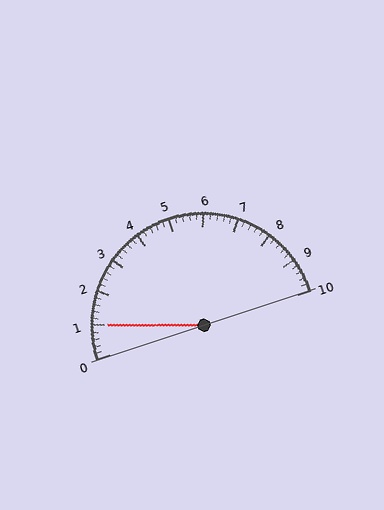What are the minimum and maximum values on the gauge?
The gauge ranges from 0 to 10.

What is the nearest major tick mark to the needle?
The nearest major tick mark is 1.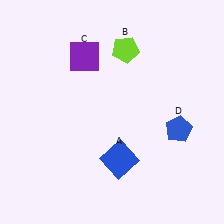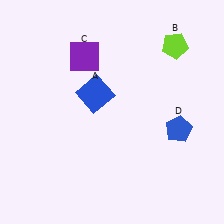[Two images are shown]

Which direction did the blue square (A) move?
The blue square (A) moved up.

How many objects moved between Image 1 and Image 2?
2 objects moved between the two images.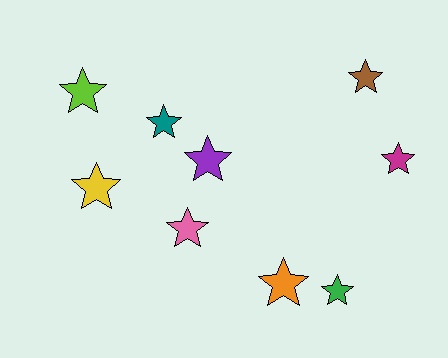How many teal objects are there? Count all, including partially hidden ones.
There is 1 teal object.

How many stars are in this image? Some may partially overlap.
There are 9 stars.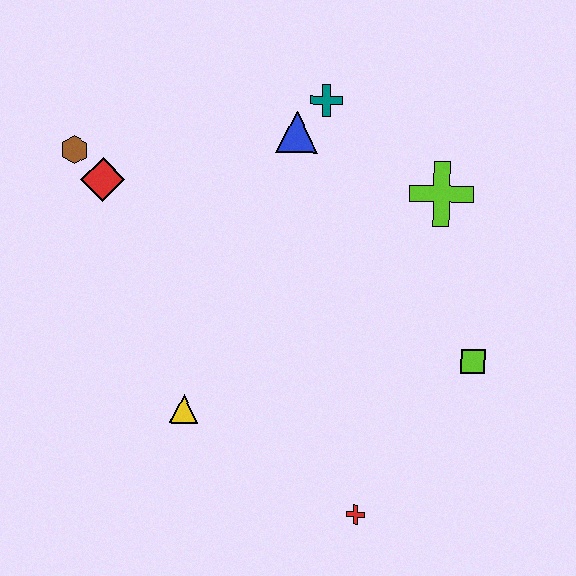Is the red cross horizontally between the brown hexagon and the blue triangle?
No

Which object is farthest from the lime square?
The brown hexagon is farthest from the lime square.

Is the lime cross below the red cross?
No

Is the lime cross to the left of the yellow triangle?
No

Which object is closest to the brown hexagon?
The red diamond is closest to the brown hexagon.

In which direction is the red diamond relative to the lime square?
The red diamond is to the left of the lime square.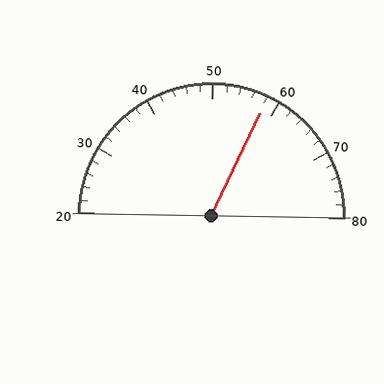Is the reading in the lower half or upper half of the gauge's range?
The reading is in the upper half of the range (20 to 80).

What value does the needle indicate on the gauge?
The needle indicates approximately 58.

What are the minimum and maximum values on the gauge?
The gauge ranges from 20 to 80.